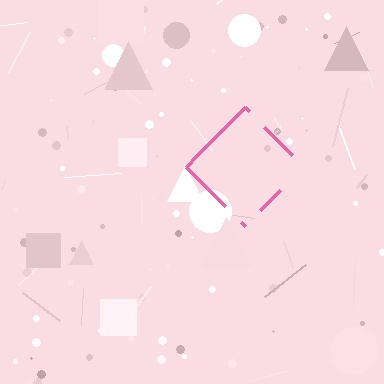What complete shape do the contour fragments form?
The contour fragments form a diamond.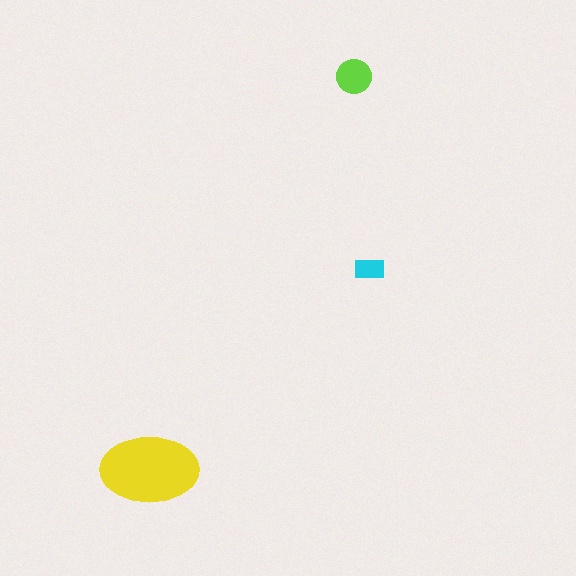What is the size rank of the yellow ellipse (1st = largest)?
1st.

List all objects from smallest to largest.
The cyan rectangle, the lime circle, the yellow ellipse.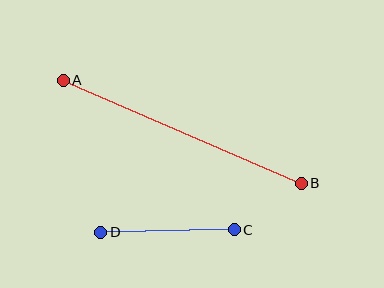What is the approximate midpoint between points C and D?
The midpoint is at approximately (168, 231) pixels.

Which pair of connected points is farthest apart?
Points A and B are farthest apart.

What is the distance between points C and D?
The distance is approximately 134 pixels.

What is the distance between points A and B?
The distance is approximately 260 pixels.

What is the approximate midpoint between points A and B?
The midpoint is at approximately (182, 132) pixels.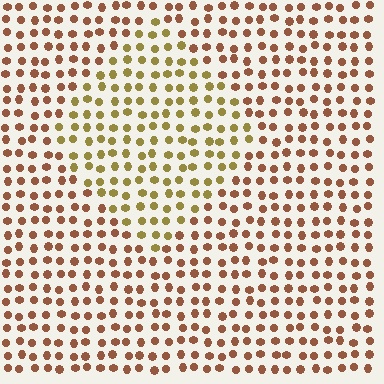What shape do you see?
I see a diamond.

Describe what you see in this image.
The image is filled with small brown elements in a uniform arrangement. A diamond-shaped region is visible where the elements are tinted to a slightly different hue, forming a subtle color boundary.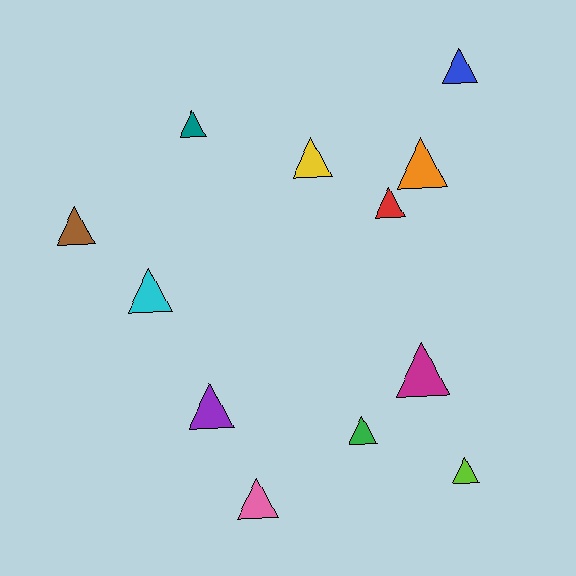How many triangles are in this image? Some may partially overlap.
There are 12 triangles.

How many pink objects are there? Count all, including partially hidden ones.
There is 1 pink object.